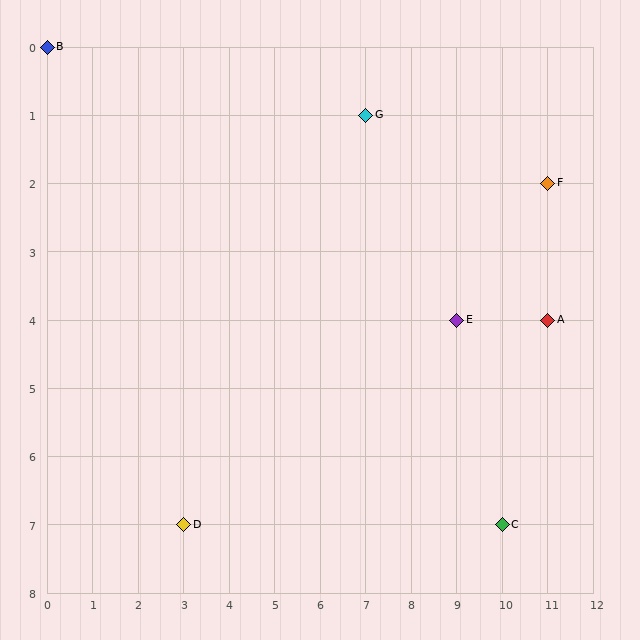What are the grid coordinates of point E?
Point E is at grid coordinates (9, 4).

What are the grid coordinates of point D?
Point D is at grid coordinates (3, 7).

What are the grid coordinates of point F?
Point F is at grid coordinates (11, 2).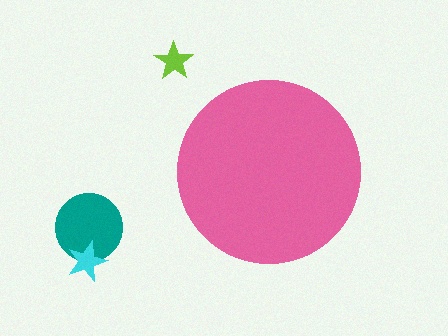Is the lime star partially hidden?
No, the lime star is fully visible.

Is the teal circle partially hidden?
No, the teal circle is fully visible.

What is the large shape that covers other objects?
A pink circle.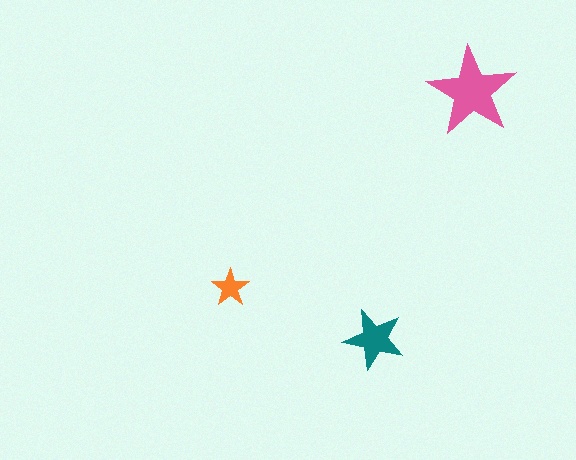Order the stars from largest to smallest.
the pink one, the teal one, the orange one.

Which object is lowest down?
The teal star is bottommost.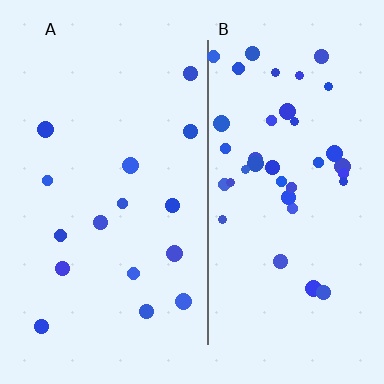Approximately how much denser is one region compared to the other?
Approximately 2.6× — region B over region A.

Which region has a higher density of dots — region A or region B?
B (the right).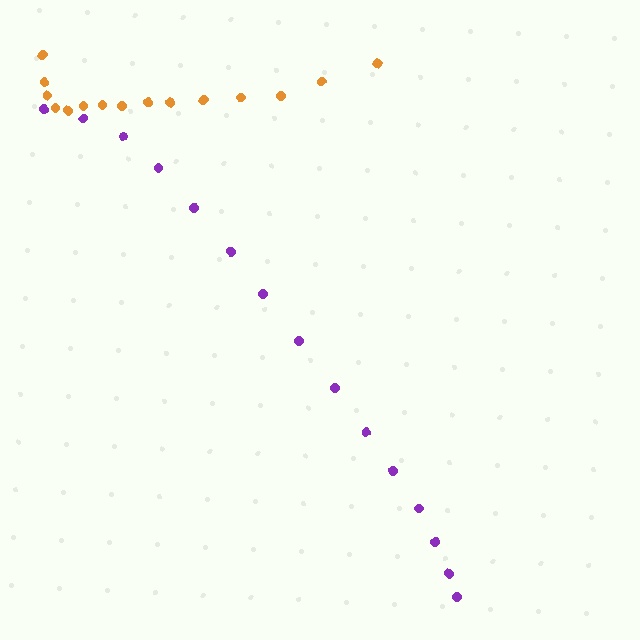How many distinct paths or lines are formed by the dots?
There are 2 distinct paths.